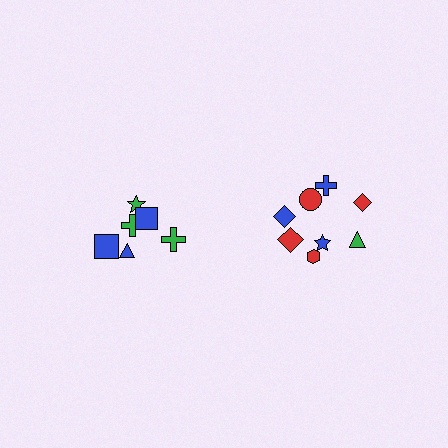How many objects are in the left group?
There are 6 objects.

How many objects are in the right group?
There are 8 objects.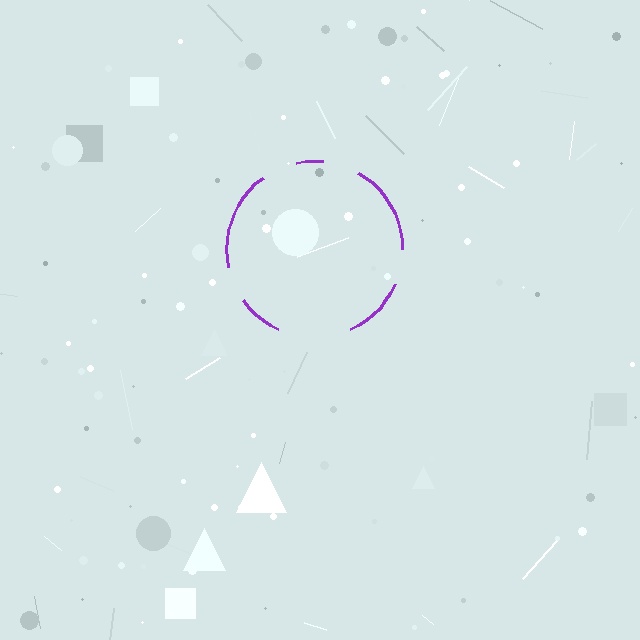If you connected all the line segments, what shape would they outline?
They would outline a circle.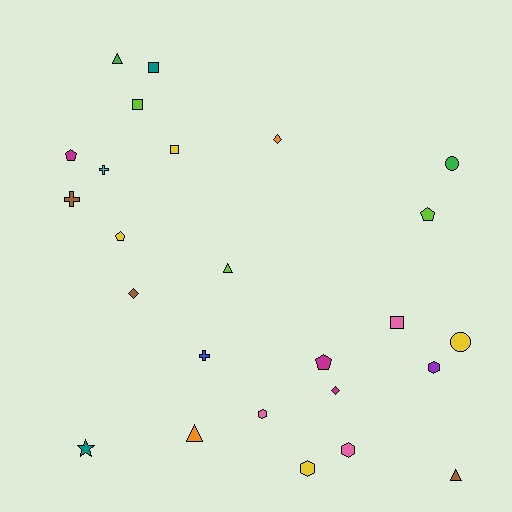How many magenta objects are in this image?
There are 3 magenta objects.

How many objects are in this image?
There are 25 objects.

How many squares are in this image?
There are 4 squares.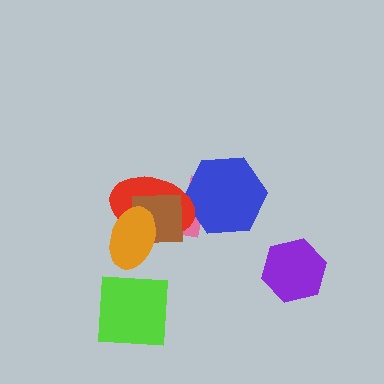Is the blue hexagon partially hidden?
Yes, it is partially covered by another shape.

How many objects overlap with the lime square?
0 objects overlap with the lime square.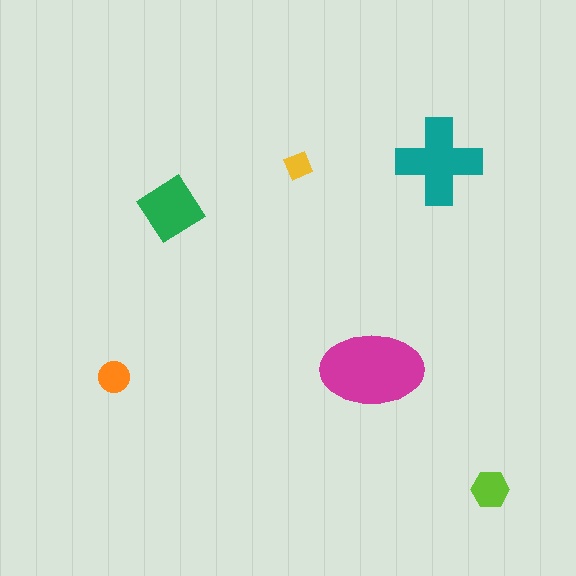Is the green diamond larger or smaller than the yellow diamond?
Larger.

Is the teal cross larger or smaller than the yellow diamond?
Larger.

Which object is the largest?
The magenta ellipse.